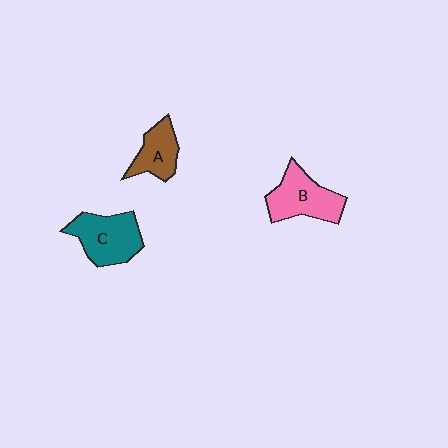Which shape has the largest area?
Shape C (teal).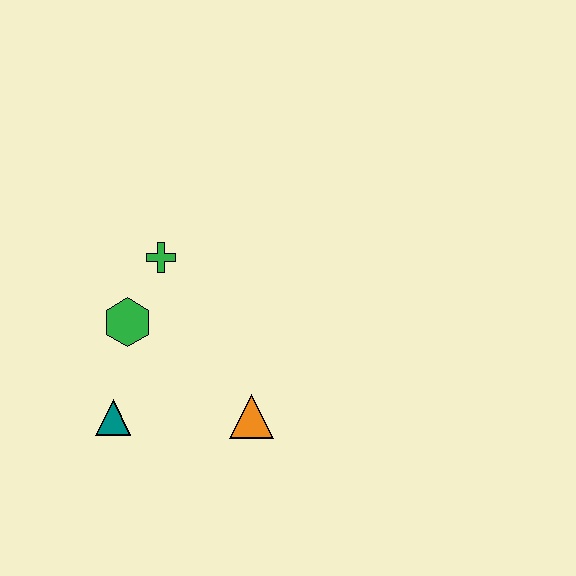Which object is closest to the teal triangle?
The green hexagon is closest to the teal triangle.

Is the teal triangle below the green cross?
Yes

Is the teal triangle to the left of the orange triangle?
Yes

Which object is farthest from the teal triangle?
The green cross is farthest from the teal triangle.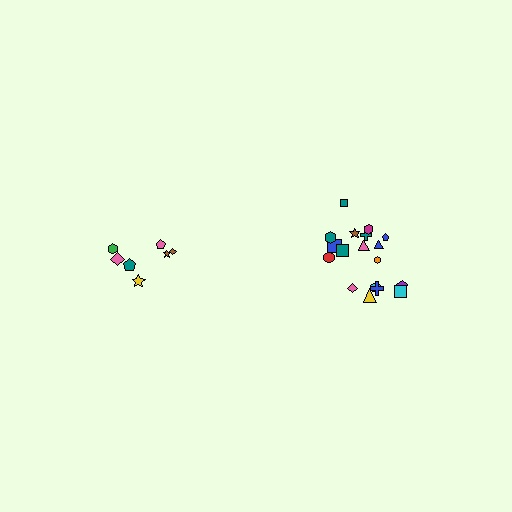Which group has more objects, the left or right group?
The right group.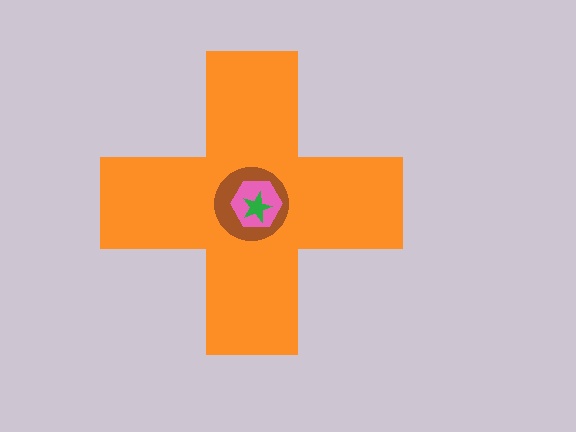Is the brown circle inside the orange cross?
Yes.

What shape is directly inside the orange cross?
The brown circle.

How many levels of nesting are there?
4.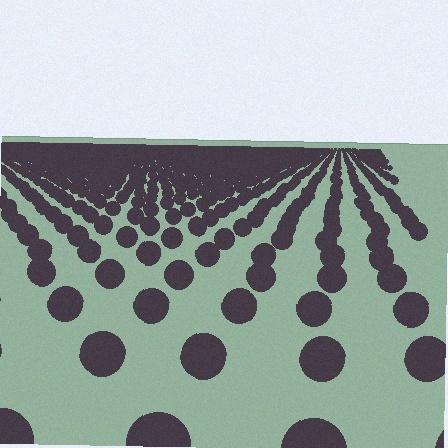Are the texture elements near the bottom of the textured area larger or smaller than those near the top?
Larger. Near the bottom, elements are closer to the viewer and appear at a bigger on-screen size.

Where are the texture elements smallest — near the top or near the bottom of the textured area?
Near the top.